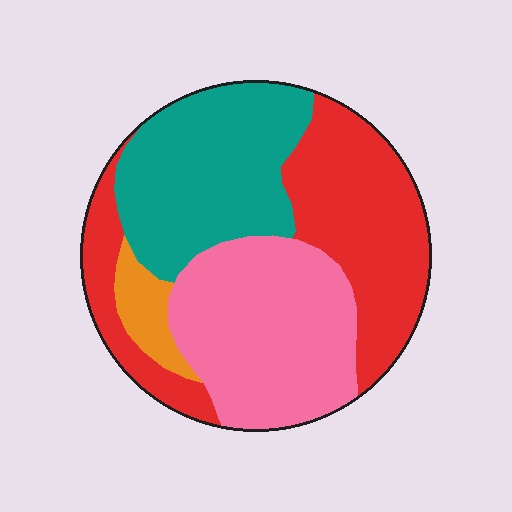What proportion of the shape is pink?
Pink covers about 30% of the shape.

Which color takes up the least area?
Orange, at roughly 5%.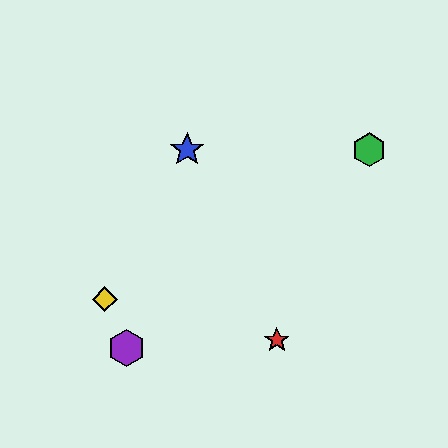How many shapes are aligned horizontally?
2 shapes (the blue star, the green hexagon) are aligned horizontally.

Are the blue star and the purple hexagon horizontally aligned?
No, the blue star is at y≈150 and the purple hexagon is at y≈348.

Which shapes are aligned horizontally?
The blue star, the green hexagon are aligned horizontally.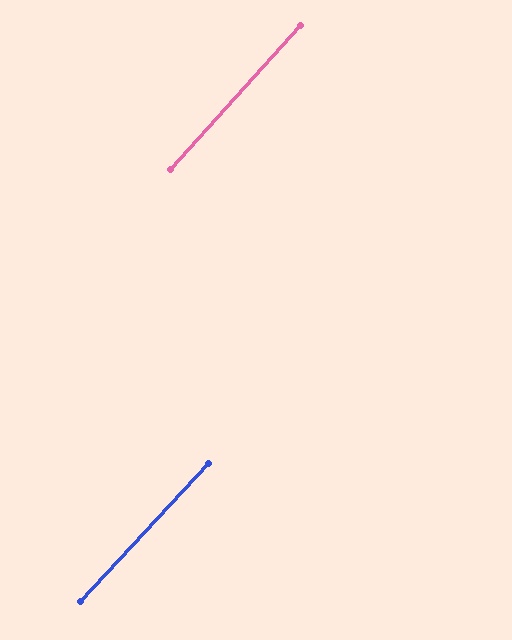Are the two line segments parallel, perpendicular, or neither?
Parallel — their directions differ by only 0.9°.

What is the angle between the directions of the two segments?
Approximately 1 degree.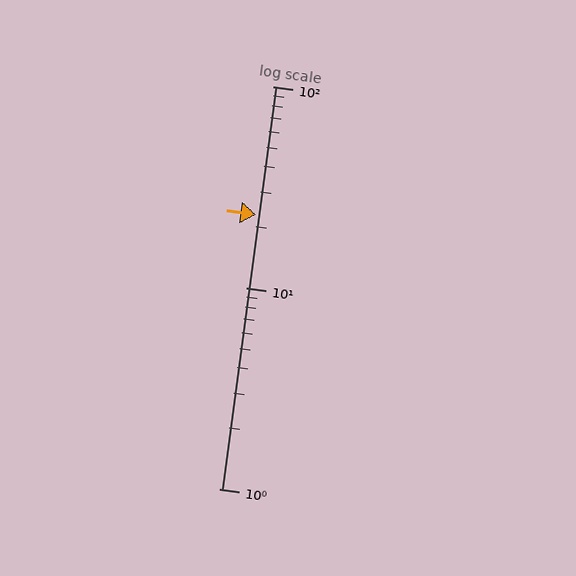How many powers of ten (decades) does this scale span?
The scale spans 2 decades, from 1 to 100.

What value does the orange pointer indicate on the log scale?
The pointer indicates approximately 23.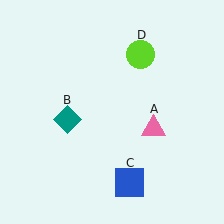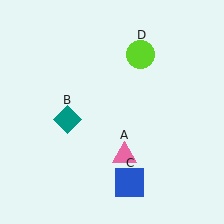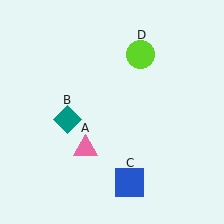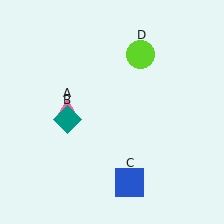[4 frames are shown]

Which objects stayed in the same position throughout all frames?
Teal diamond (object B) and blue square (object C) and lime circle (object D) remained stationary.